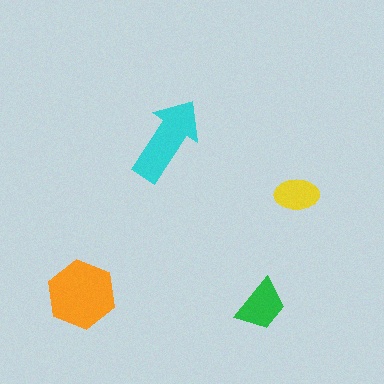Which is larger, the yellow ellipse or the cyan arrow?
The cyan arrow.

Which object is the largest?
The orange hexagon.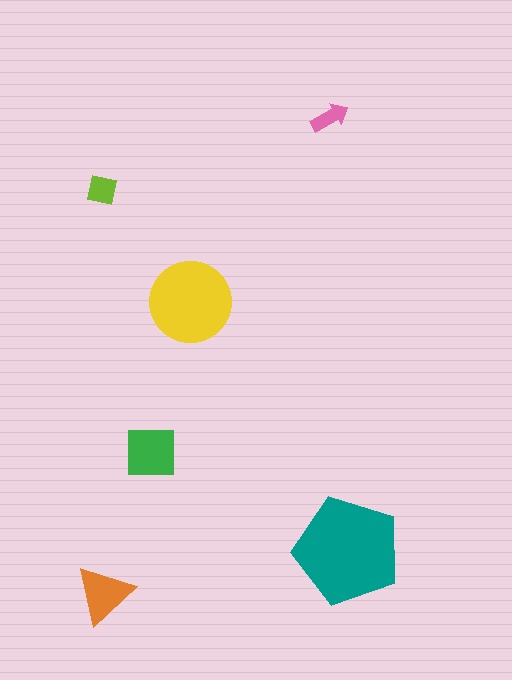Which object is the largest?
The teal pentagon.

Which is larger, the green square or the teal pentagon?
The teal pentagon.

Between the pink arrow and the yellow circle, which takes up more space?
The yellow circle.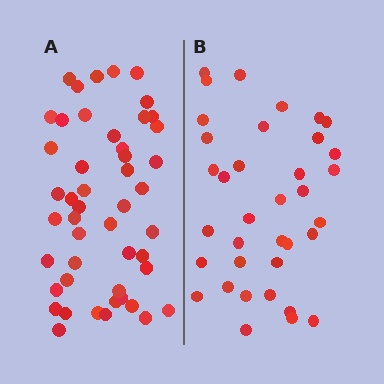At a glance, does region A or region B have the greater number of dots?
Region A (the left region) has more dots.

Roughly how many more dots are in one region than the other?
Region A has roughly 12 or so more dots than region B.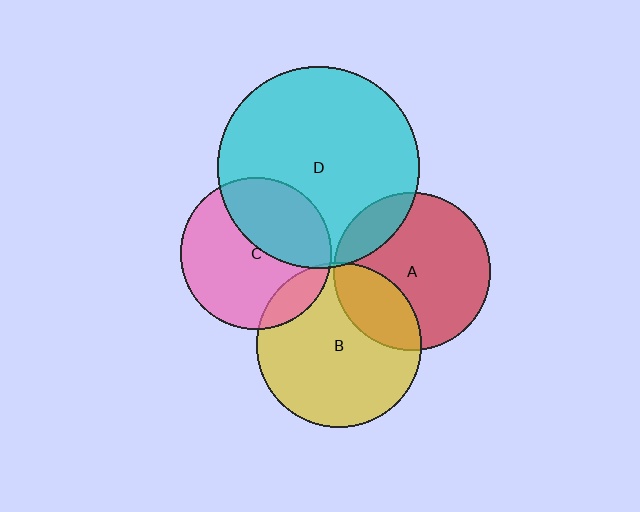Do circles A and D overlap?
Yes.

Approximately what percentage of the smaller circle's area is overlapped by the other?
Approximately 15%.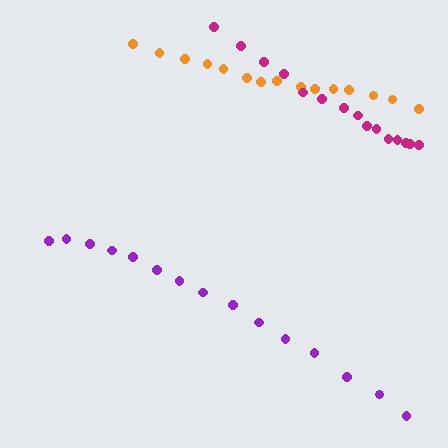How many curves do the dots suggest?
There are 3 distinct paths.